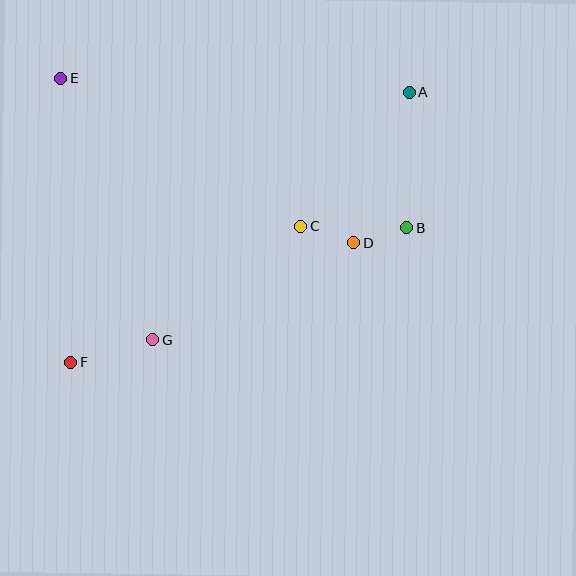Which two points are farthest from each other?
Points A and F are farthest from each other.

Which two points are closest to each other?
Points C and D are closest to each other.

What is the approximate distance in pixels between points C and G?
The distance between C and G is approximately 186 pixels.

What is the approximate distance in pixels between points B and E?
The distance between B and E is approximately 377 pixels.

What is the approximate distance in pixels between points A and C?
The distance between A and C is approximately 173 pixels.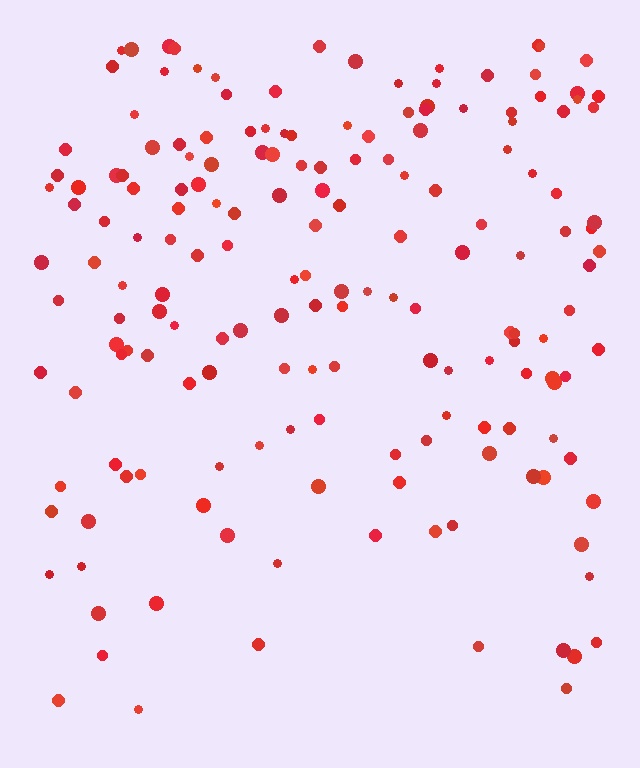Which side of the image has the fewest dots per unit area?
The bottom.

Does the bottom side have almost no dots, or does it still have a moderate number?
Still a moderate number, just noticeably fewer than the top.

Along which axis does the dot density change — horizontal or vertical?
Vertical.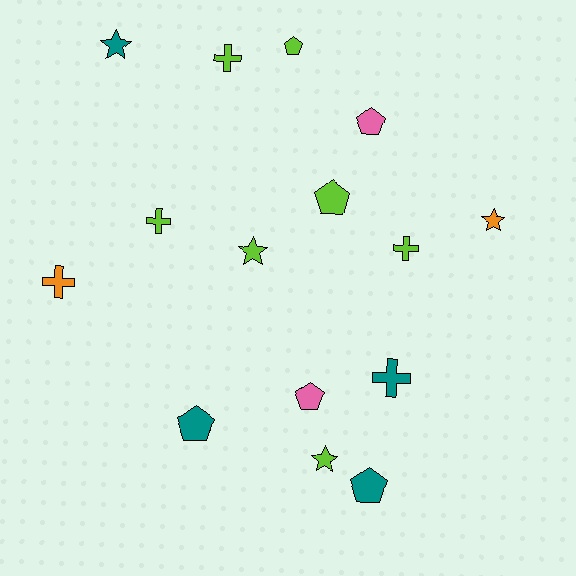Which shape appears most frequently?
Pentagon, with 6 objects.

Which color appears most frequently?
Lime, with 7 objects.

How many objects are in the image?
There are 15 objects.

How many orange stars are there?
There is 1 orange star.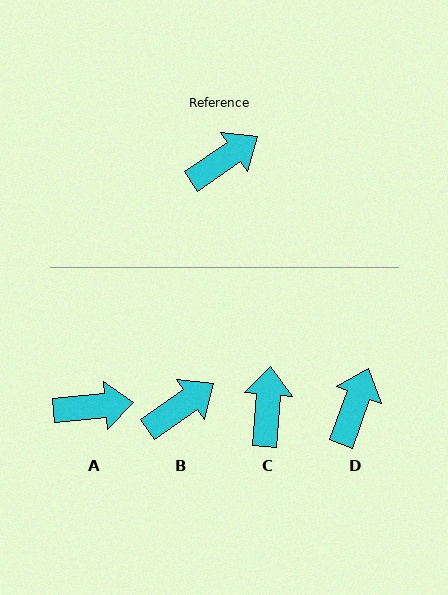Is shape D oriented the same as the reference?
No, it is off by about 35 degrees.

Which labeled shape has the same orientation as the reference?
B.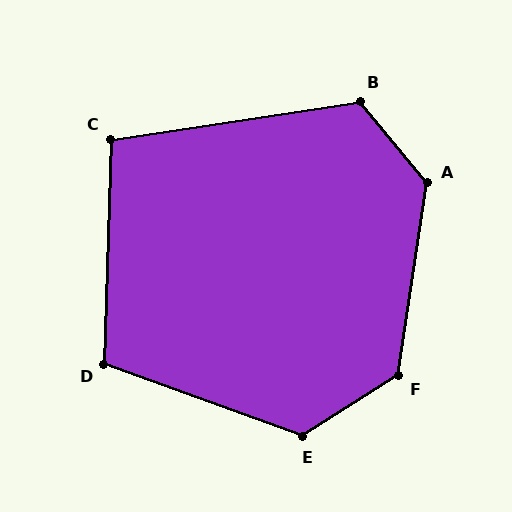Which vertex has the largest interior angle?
A, at approximately 132 degrees.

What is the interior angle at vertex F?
Approximately 131 degrees (obtuse).